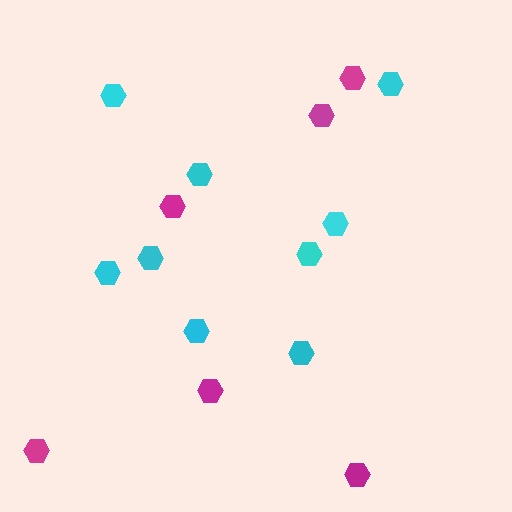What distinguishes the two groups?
There are 2 groups: one group of cyan hexagons (9) and one group of magenta hexagons (6).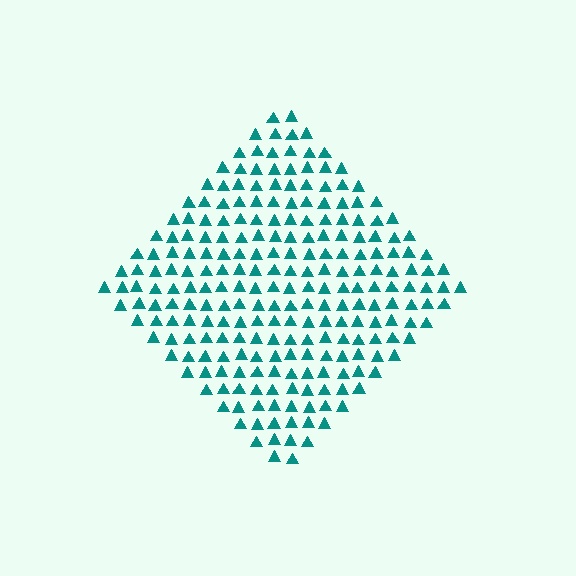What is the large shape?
The large shape is a diamond.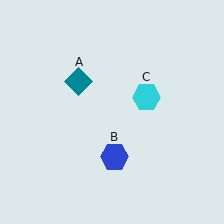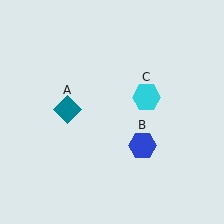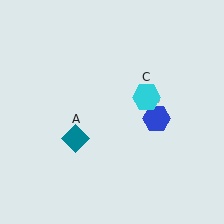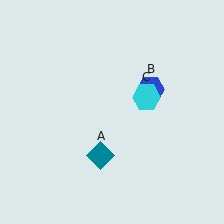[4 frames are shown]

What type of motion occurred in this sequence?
The teal diamond (object A), blue hexagon (object B) rotated counterclockwise around the center of the scene.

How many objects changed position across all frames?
2 objects changed position: teal diamond (object A), blue hexagon (object B).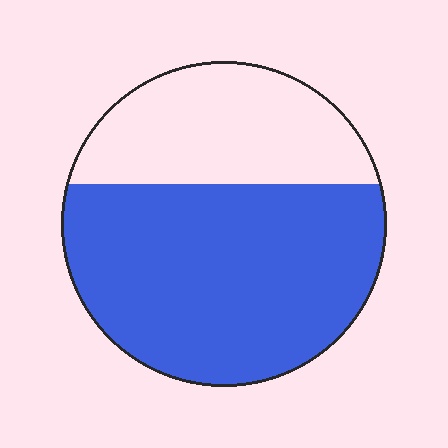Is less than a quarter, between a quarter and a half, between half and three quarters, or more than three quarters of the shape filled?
Between half and three quarters.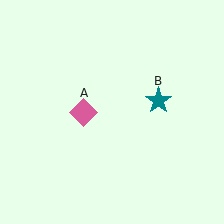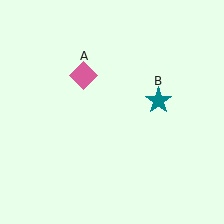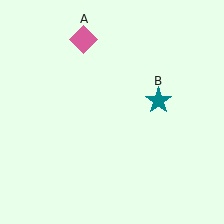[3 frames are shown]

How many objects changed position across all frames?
1 object changed position: pink diamond (object A).